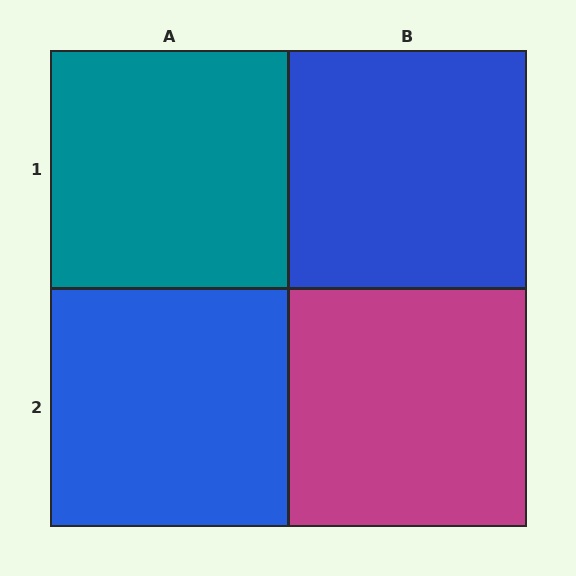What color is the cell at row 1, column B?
Blue.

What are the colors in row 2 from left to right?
Blue, magenta.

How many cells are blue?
2 cells are blue.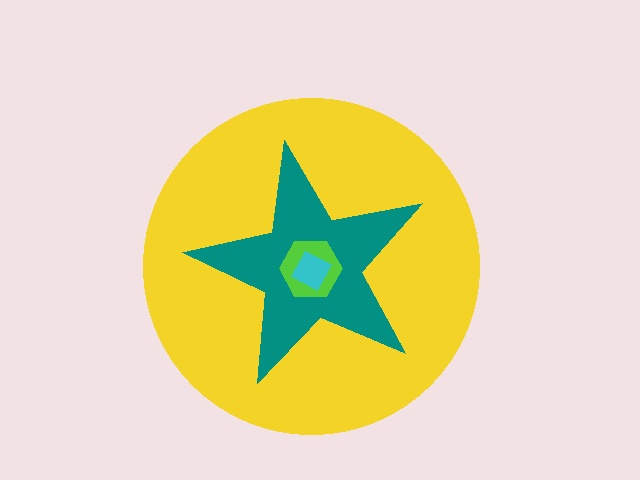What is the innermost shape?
The cyan square.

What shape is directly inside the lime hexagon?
The cyan square.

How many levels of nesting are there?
4.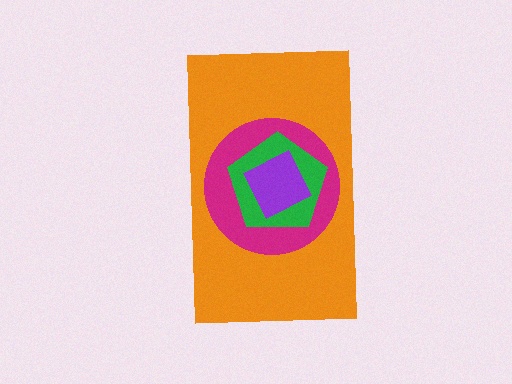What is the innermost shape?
The purple diamond.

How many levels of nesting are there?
4.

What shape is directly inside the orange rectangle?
The magenta circle.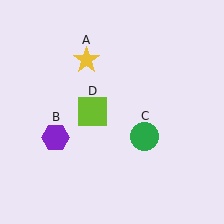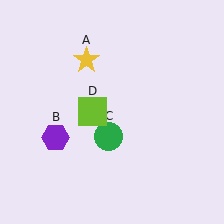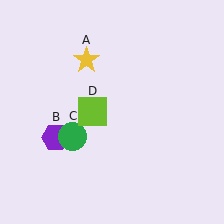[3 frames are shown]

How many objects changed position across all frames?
1 object changed position: green circle (object C).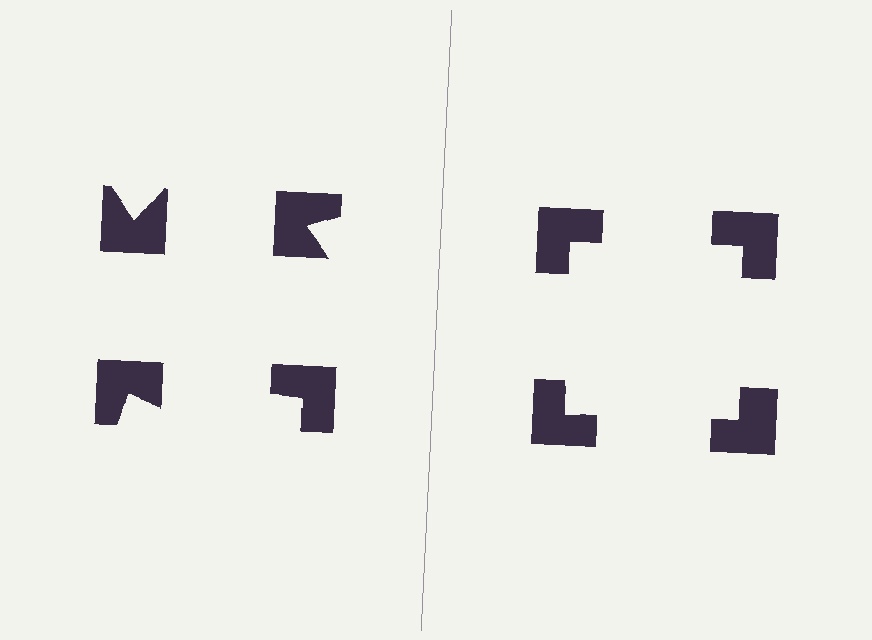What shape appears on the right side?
An illusory square.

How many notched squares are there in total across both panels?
8 — 4 on each side.